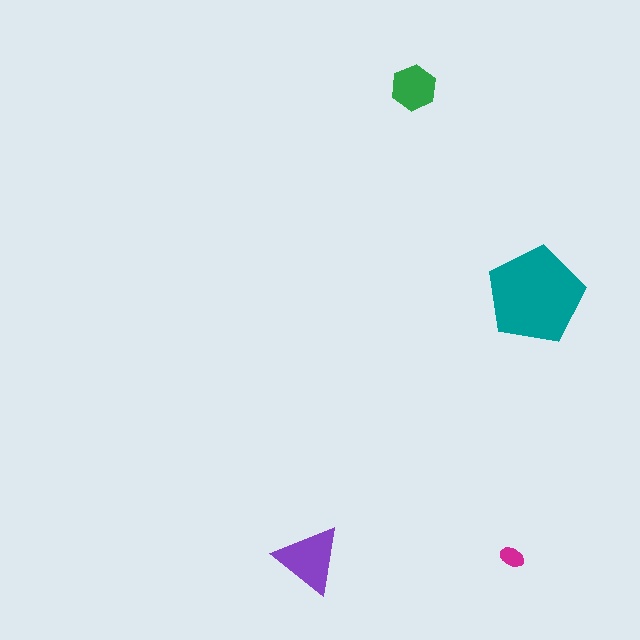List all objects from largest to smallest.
The teal pentagon, the purple triangle, the green hexagon, the magenta ellipse.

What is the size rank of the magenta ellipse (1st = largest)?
4th.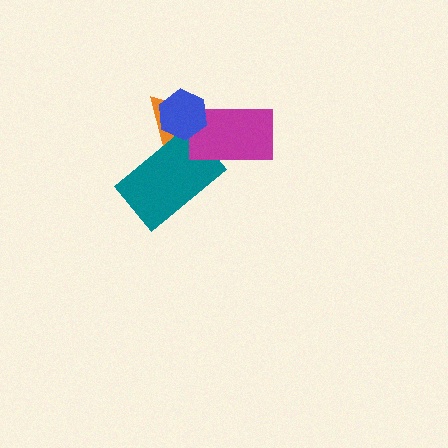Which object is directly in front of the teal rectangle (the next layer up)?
The magenta rectangle is directly in front of the teal rectangle.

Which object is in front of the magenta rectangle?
The blue hexagon is in front of the magenta rectangle.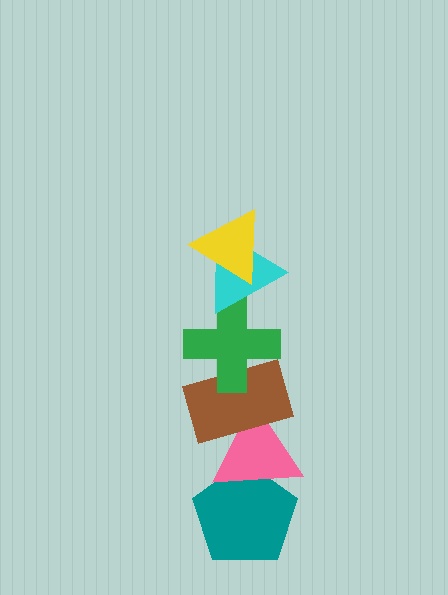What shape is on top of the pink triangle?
The brown rectangle is on top of the pink triangle.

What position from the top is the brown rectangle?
The brown rectangle is 4th from the top.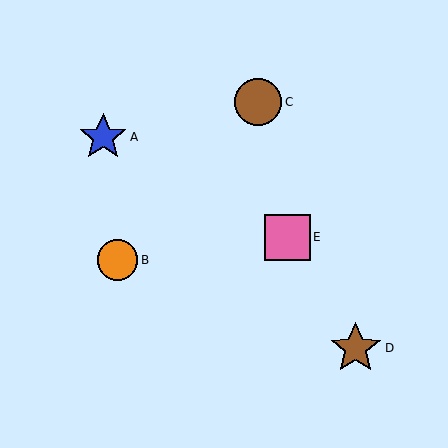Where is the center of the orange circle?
The center of the orange circle is at (117, 260).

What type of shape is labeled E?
Shape E is a pink square.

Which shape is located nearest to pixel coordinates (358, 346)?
The brown star (labeled D) at (356, 348) is nearest to that location.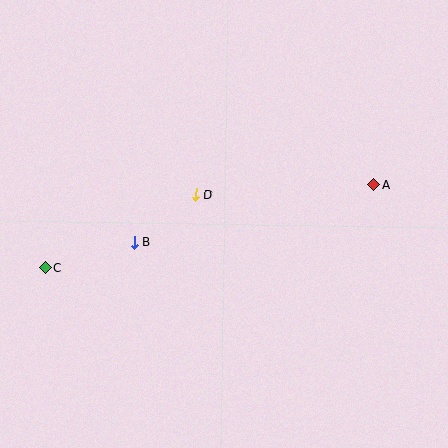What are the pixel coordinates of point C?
Point C is at (46, 268).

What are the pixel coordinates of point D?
Point D is at (196, 194).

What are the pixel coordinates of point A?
Point A is at (373, 185).